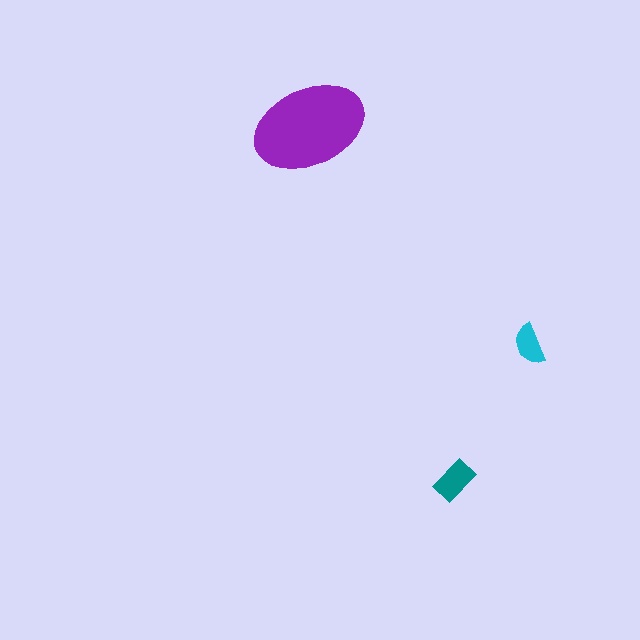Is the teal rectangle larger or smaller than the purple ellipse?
Smaller.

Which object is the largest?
The purple ellipse.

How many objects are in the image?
There are 3 objects in the image.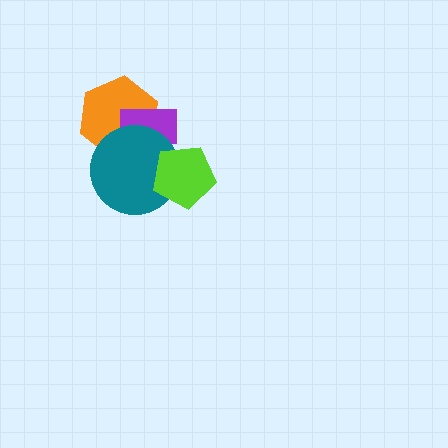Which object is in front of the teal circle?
The lime pentagon is in front of the teal circle.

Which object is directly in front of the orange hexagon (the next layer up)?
The purple rectangle is directly in front of the orange hexagon.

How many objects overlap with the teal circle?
3 objects overlap with the teal circle.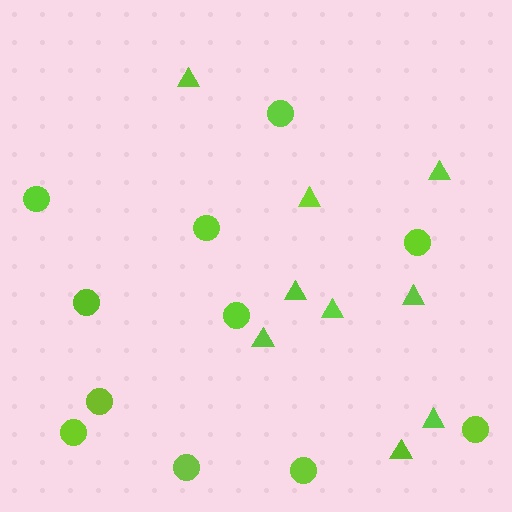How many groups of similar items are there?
There are 2 groups: one group of circles (11) and one group of triangles (9).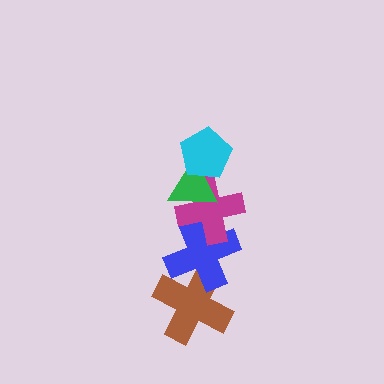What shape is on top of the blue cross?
The magenta cross is on top of the blue cross.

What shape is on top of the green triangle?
The cyan pentagon is on top of the green triangle.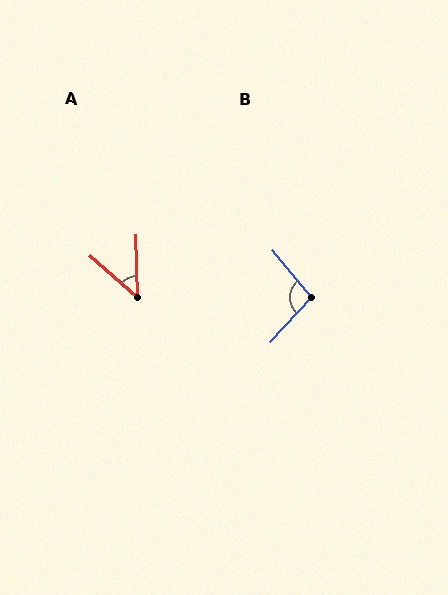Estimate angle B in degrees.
Approximately 98 degrees.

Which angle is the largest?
B, at approximately 98 degrees.